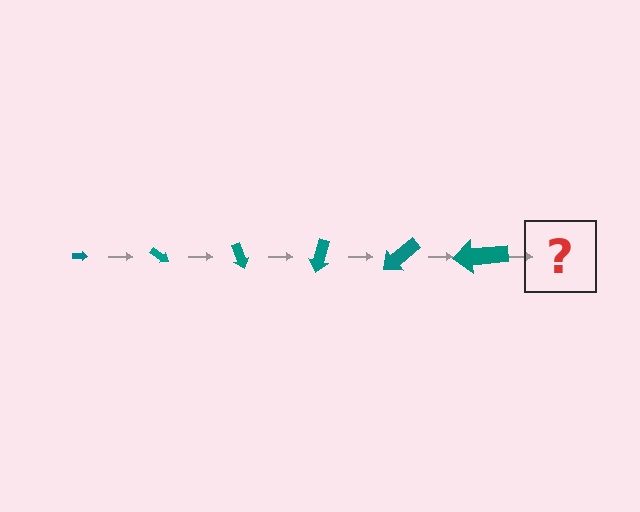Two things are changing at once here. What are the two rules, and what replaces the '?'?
The two rules are that the arrow grows larger each step and it rotates 35 degrees each step. The '?' should be an arrow, larger than the previous one and rotated 210 degrees from the start.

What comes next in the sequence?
The next element should be an arrow, larger than the previous one and rotated 210 degrees from the start.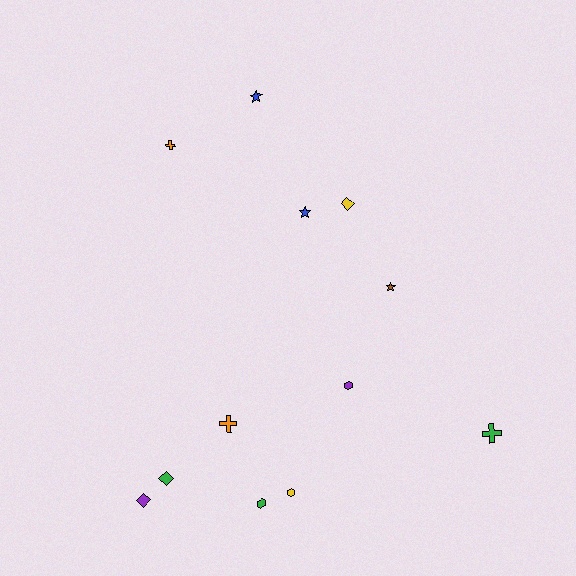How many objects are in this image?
There are 12 objects.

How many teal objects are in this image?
There are no teal objects.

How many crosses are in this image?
There are 3 crosses.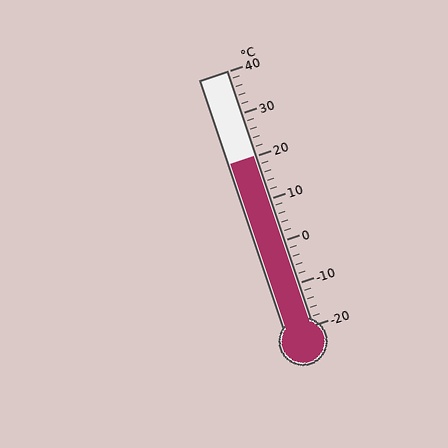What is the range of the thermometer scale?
The thermometer scale ranges from -20°C to 40°C.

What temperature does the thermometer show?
The thermometer shows approximately 20°C.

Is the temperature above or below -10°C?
The temperature is above -10°C.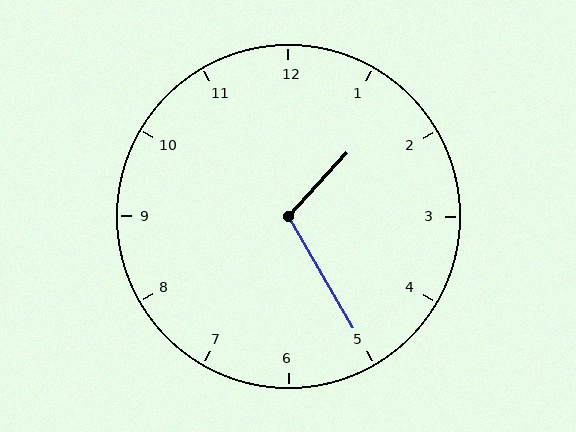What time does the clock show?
1:25.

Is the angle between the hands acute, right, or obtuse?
It is obtuse.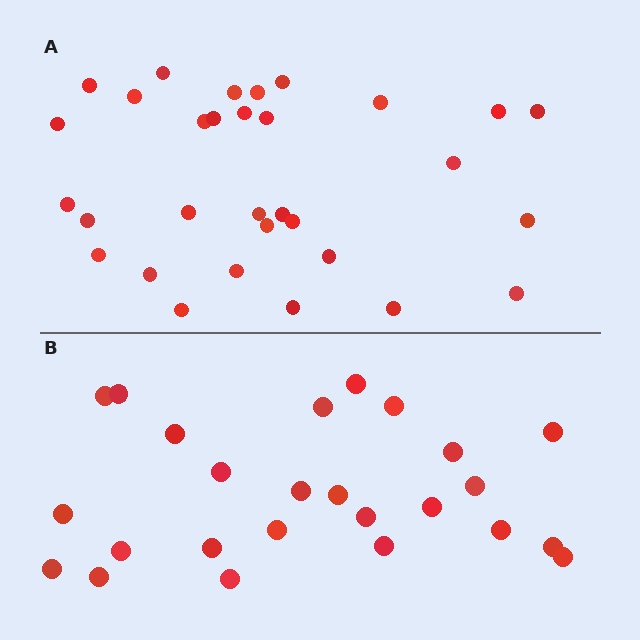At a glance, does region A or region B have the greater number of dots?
Region A (the top region) has more dots.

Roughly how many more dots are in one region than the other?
Region A has about 6 more dots than region B.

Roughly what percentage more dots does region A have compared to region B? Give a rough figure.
About 25% more.